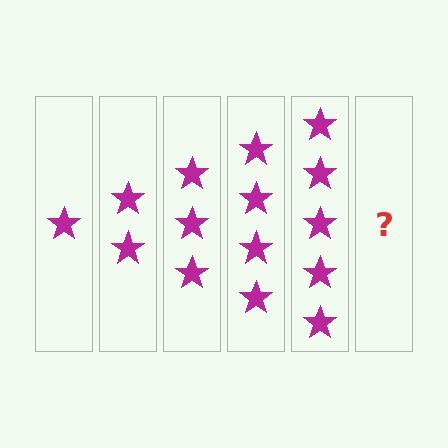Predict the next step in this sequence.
The next step is 6 stars.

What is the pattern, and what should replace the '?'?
The pattern is that each step adds one more star. The '?' should be 6 stars.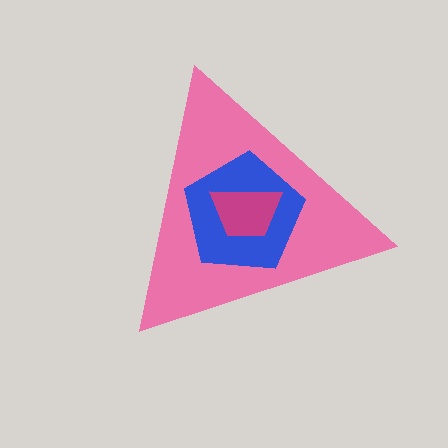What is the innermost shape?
The magenta trapezoid.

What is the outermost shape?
The pink triangle.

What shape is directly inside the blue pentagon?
The magenta trapezoid.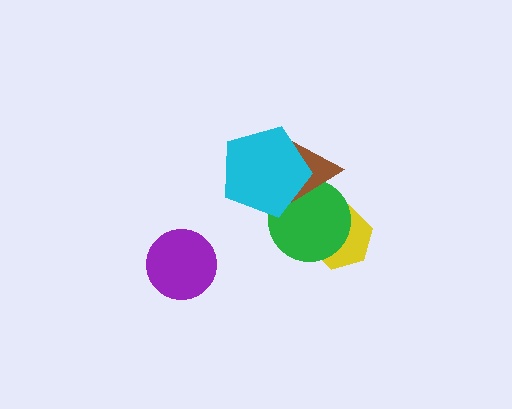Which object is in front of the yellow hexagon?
The green circle is in front of the yellow hexagon.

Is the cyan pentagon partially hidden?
No, no other shape covers it.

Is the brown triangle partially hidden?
Yes, it is partially covered by another shape.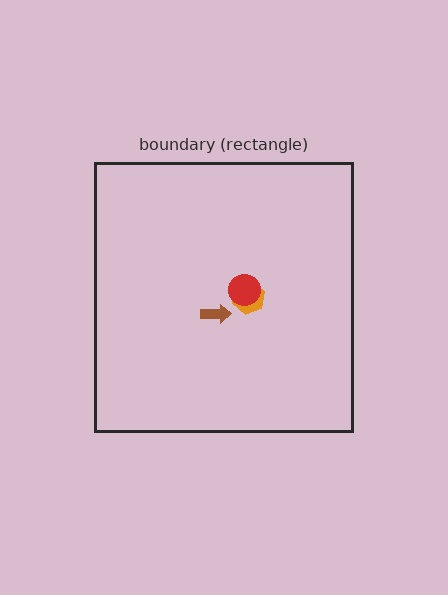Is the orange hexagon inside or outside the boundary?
Inside.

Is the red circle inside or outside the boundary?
Inside.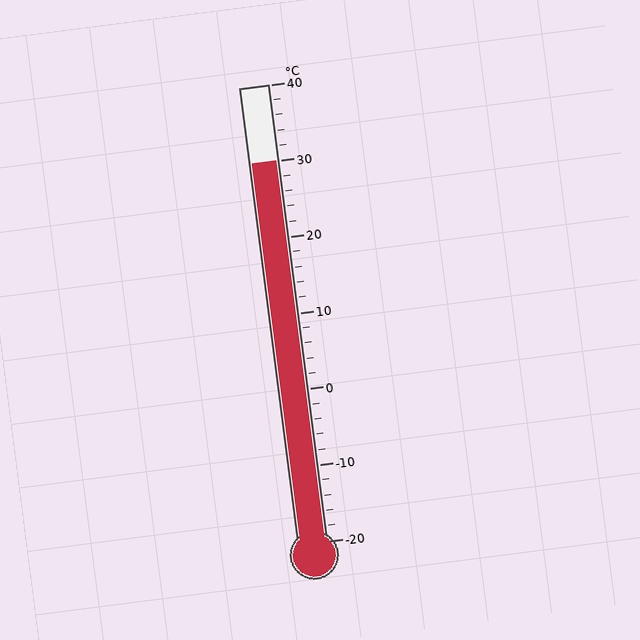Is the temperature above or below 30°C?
The temperature is at 30°C.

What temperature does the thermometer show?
The thermometer shows approximately 30°C.